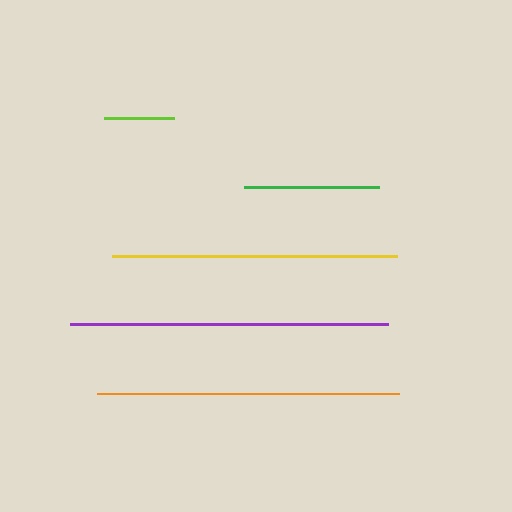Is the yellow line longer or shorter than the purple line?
The purple line is longer than the yellow line.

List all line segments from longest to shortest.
From longest to shortest: purple, orange, yellow, green, lime.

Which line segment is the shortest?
The lime line is the shortest at approximately 69 pixels.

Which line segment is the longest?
The purple line is the longest at approximately 318 pixels.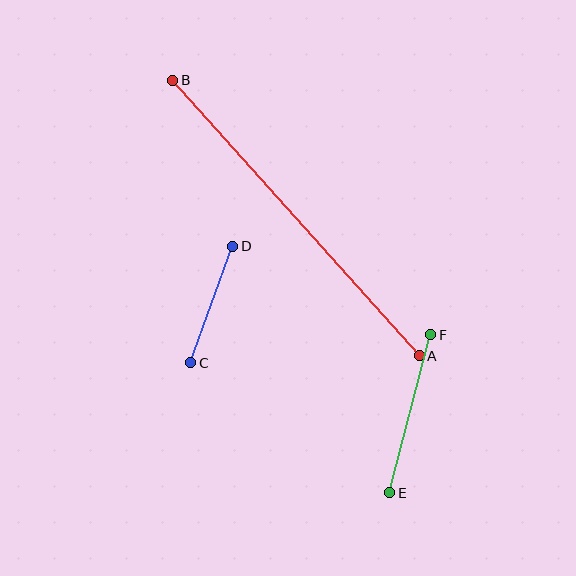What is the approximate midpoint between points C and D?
The midpoint is at approximately (212, 305) pixels.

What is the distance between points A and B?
The distance is approximately 369 pixels.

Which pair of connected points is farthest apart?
Points A and B are farthest apart.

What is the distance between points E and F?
The distance is approximately 163 pixels.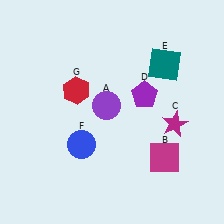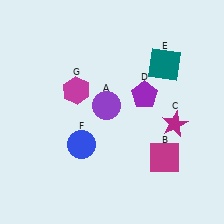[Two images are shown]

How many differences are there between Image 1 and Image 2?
There is 1 difference between the two images.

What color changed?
The hexagon (G) changed from red in Image 1 to magenta in Image 2.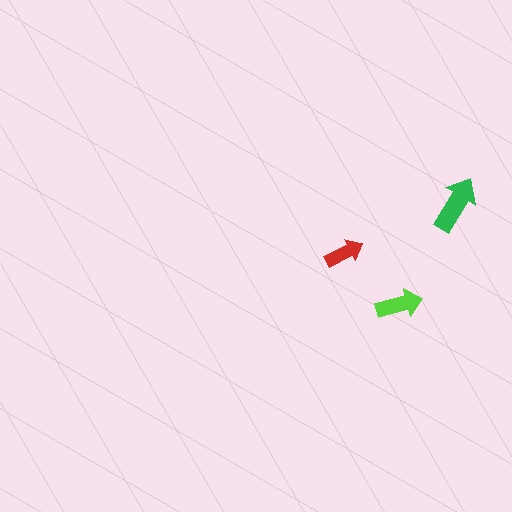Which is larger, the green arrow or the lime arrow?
The green one.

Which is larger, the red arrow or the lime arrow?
The lime one.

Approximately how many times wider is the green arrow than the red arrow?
About 1.5 times wider.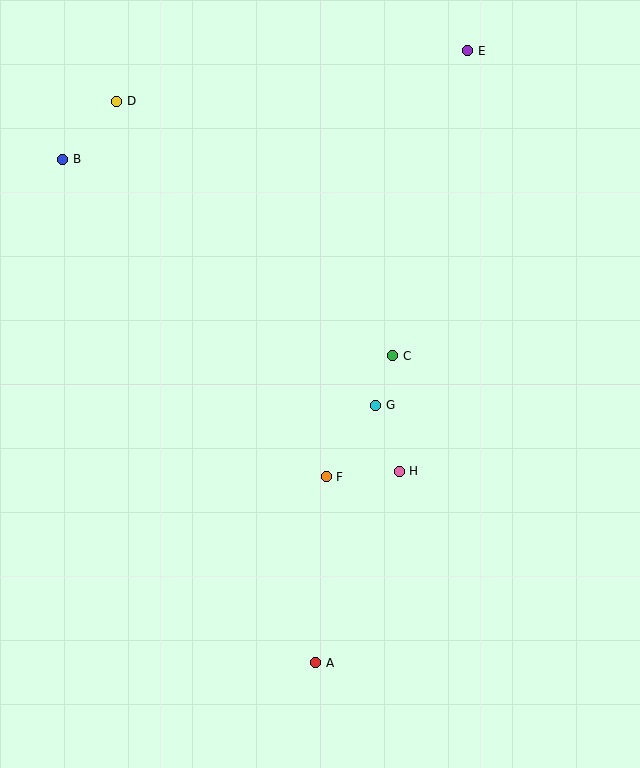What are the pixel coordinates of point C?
Point C is at (393, 356).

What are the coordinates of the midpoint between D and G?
The midpoint between D and G is at (246, 253).